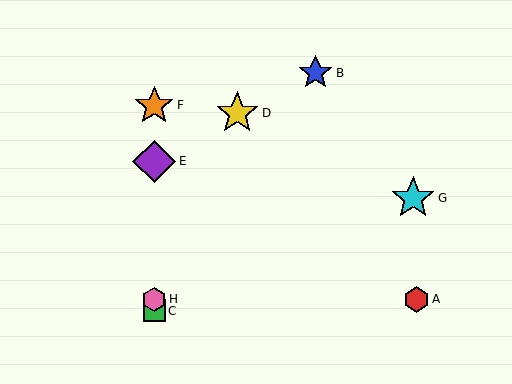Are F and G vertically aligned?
No, F is at x≈154 and G is at x≈413.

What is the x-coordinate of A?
Object A is at x≈417.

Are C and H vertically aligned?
Yes, both are at x≈154.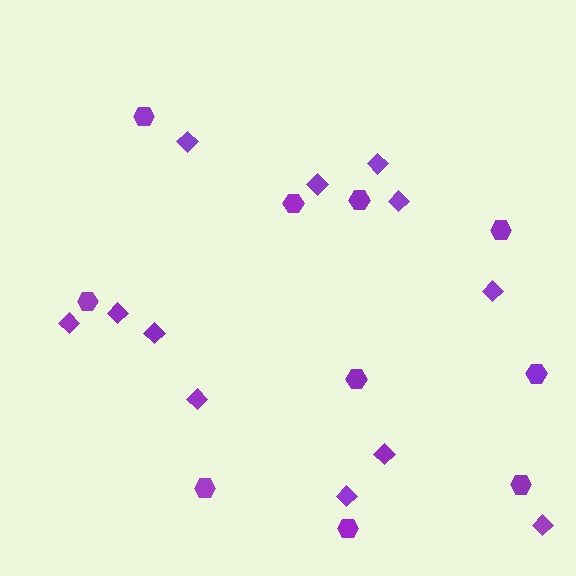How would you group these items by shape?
There are 2 groups: one group of hexagons (10) and one group of diamonds (12).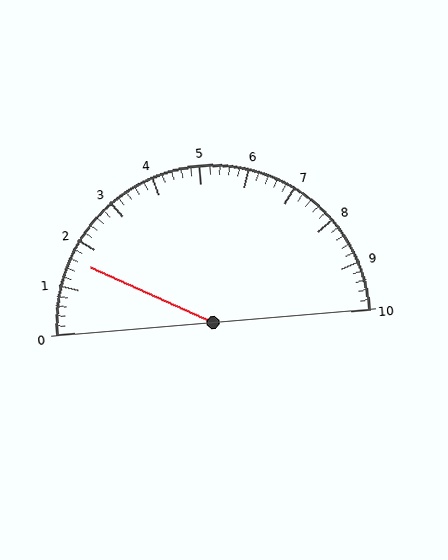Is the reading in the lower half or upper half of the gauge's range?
The reading is in the lower half of the range (0 to 10).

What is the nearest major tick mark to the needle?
The nearest major tick mark is 2.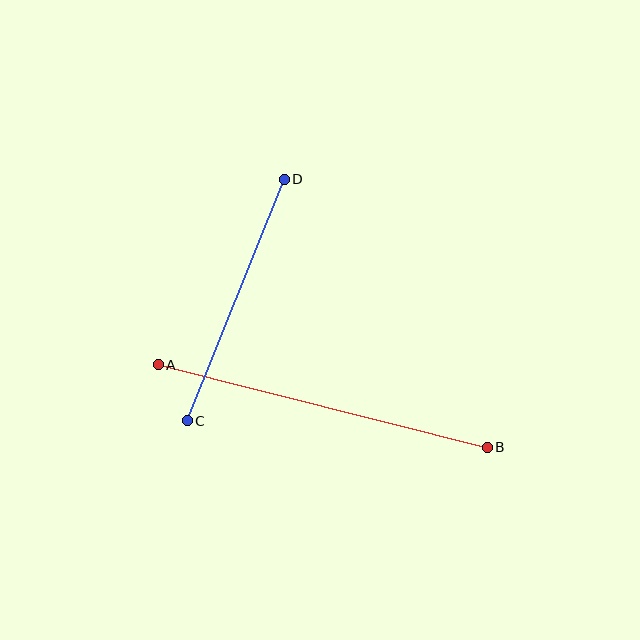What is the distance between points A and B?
The distance is approximately 339 pixels.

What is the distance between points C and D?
The distance is approximately 260 pixels.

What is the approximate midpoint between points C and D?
The midpoint is at approximately (236, 300) pixels.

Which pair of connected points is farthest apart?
Points A and B are farthest apart.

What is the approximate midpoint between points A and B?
The midpoint is at approximately (323, 406) pixels.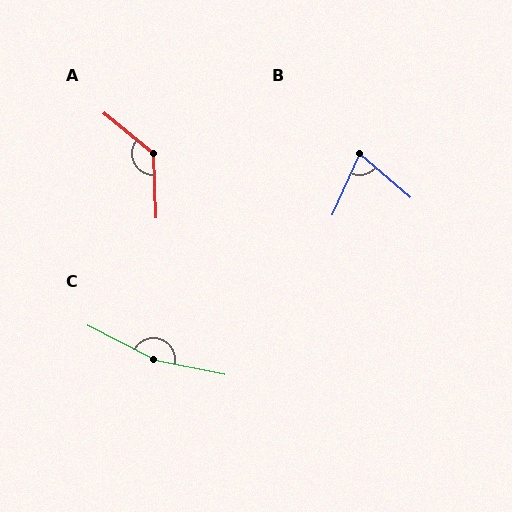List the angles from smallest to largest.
B (74°), A (131°), C (164°).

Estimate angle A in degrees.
Approximately 131 degrees.